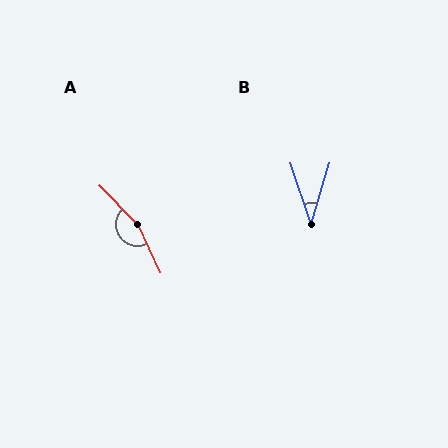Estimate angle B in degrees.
Approximately 35 degrees.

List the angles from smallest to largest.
B (35°), A (161°).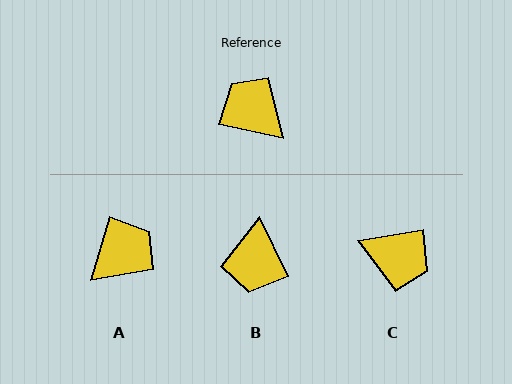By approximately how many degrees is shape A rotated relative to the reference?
Approximately 94 degrees clockwise.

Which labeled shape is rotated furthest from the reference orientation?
C, about 157 degrees away.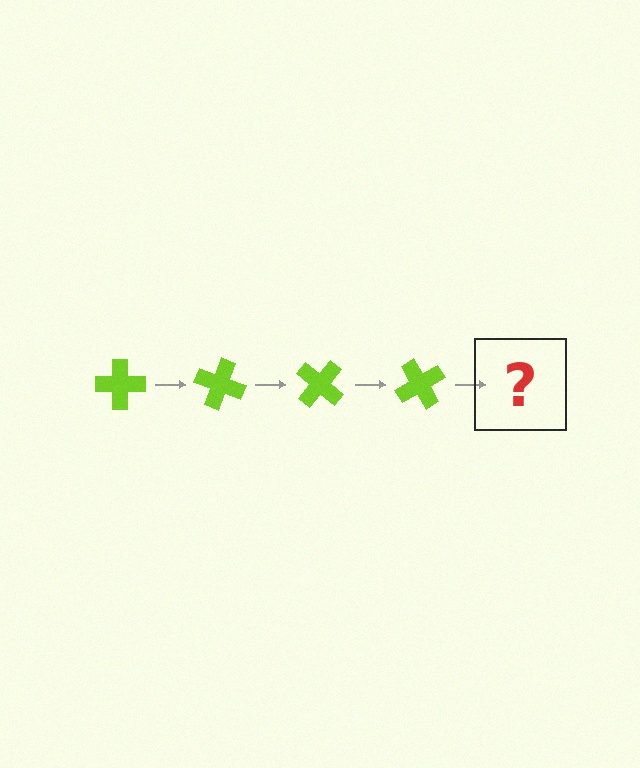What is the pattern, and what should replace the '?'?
The pattern is that the cross rotates 20 degrees each step. The '?' should be a lime cross rotated 80 degrees.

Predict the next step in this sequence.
The next step is a lime cross rotated 80 degrees.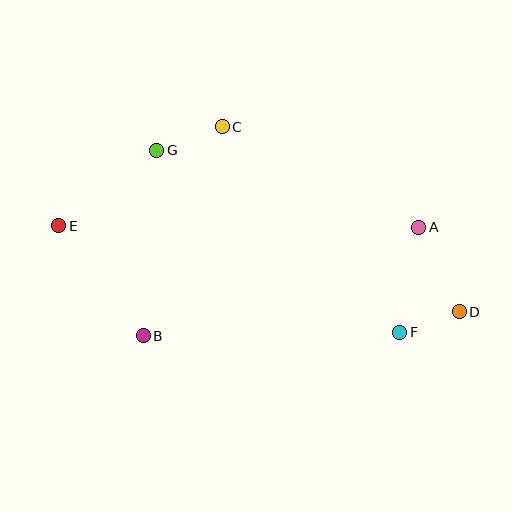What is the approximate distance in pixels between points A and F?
The distance between A and F is approximately 107 pixels.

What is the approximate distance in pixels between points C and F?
The distance between C and F is approximately 272 pixels.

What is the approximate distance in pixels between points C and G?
The distance between C and G is approximately 70 pixels.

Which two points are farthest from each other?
Points D and E are farthest from each other.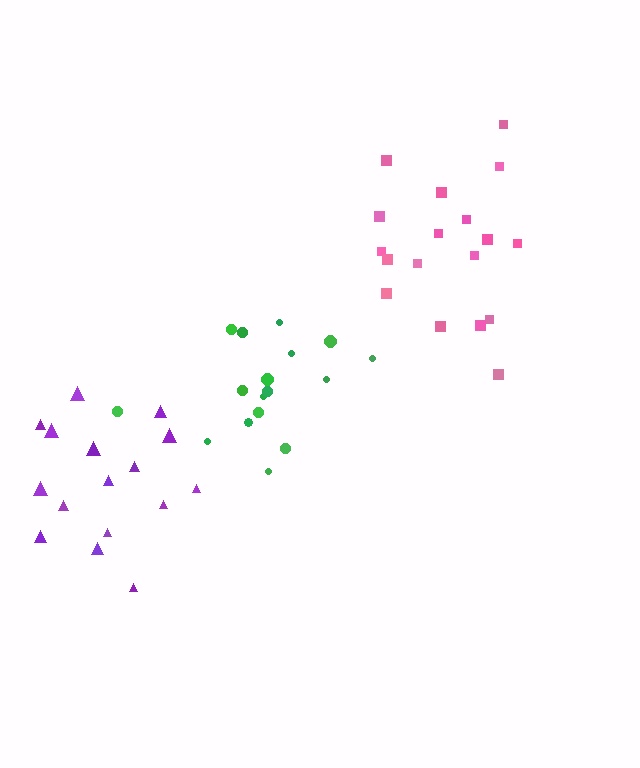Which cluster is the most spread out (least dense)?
Pink.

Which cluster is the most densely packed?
Purple.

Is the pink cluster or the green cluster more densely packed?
Green.